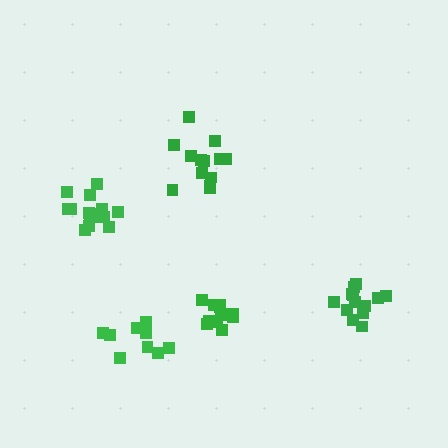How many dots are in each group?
Group 1: 14 dots, Group 2: 15 dots, Group 3: 9 dots, Group 4: 12 dots, Group 5: 14 dots (64 total).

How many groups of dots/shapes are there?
There are 5 groups.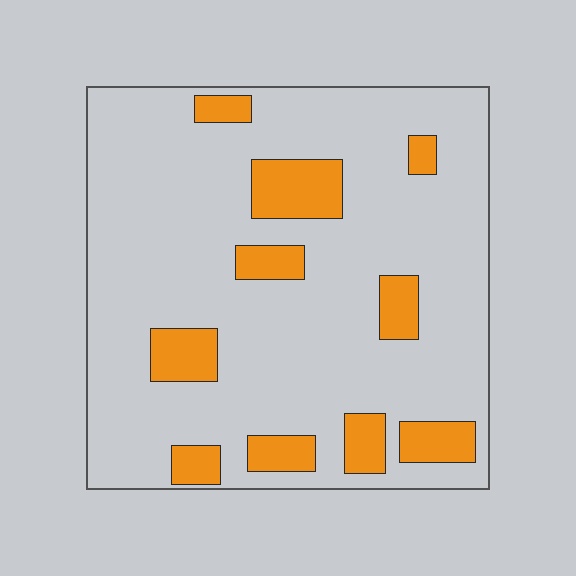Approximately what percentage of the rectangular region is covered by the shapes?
Approximately 15%.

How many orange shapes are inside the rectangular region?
10.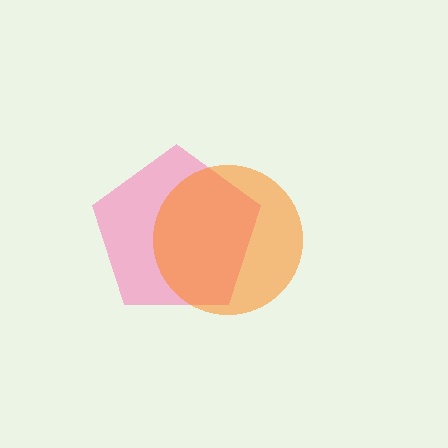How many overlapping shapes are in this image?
There are 2 overlapping shapes in the image.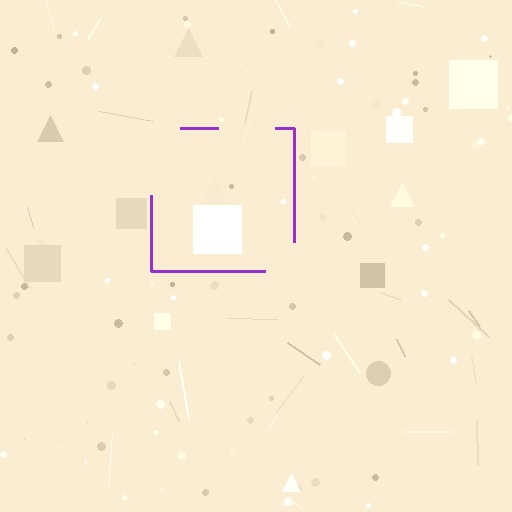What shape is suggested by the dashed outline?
The dashed outline suggests a square.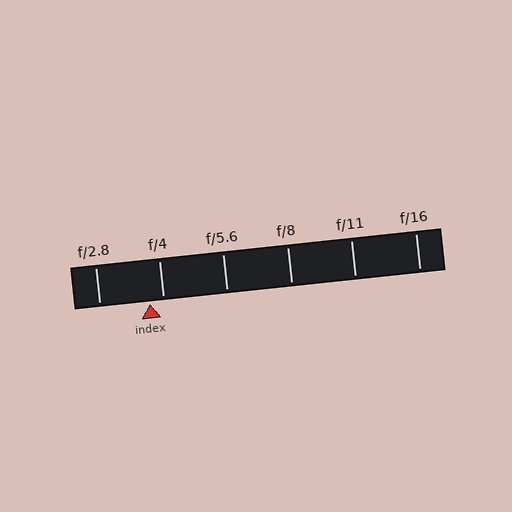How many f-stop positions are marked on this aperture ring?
There are 6 f-stop positions marked.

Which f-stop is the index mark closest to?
The index mark is closest to f/4.